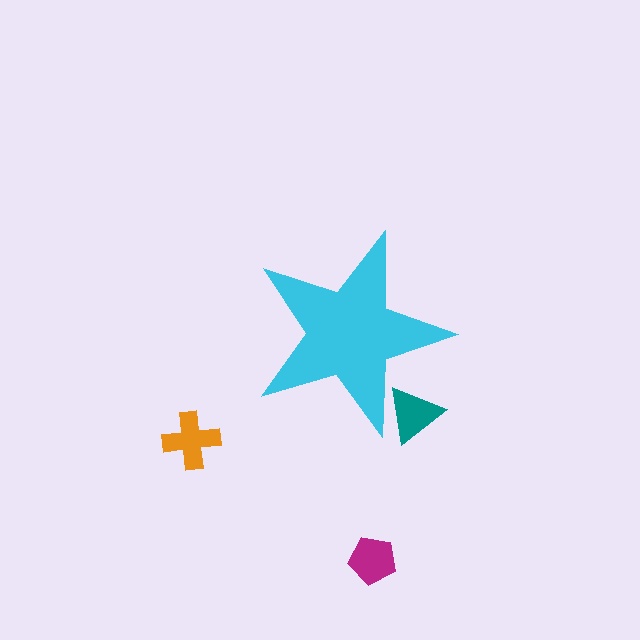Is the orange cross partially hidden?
No, the orange cross is fully visible.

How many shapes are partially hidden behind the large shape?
1 shape is partially hidden.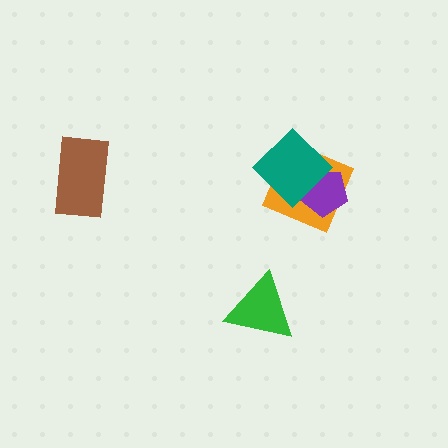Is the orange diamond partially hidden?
Yes, it is partially covered by another shape.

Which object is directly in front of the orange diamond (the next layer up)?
The purple pentagon is directly in front of the orange diamond.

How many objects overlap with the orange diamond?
2 objects overlap with the orange diamond.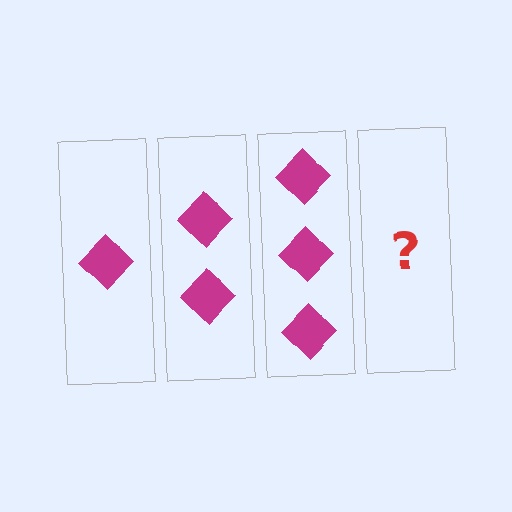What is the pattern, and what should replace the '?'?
The pattern is that each step adds one more diamond. The '?' should be 4 diamonds.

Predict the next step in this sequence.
The next step is 4 diamonds.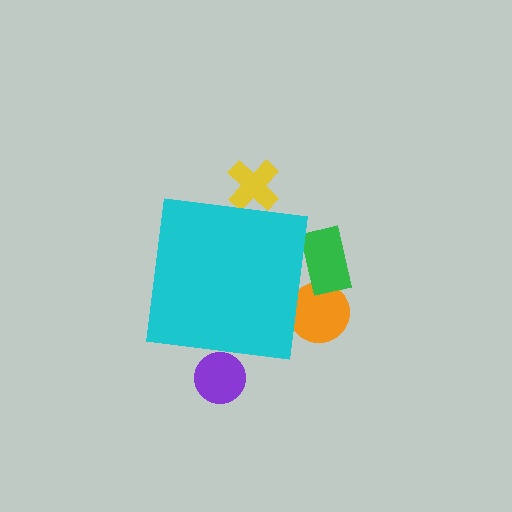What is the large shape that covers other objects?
A cyan square.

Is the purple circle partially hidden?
Yes, the purple circle is partially hidden behind the cyan square.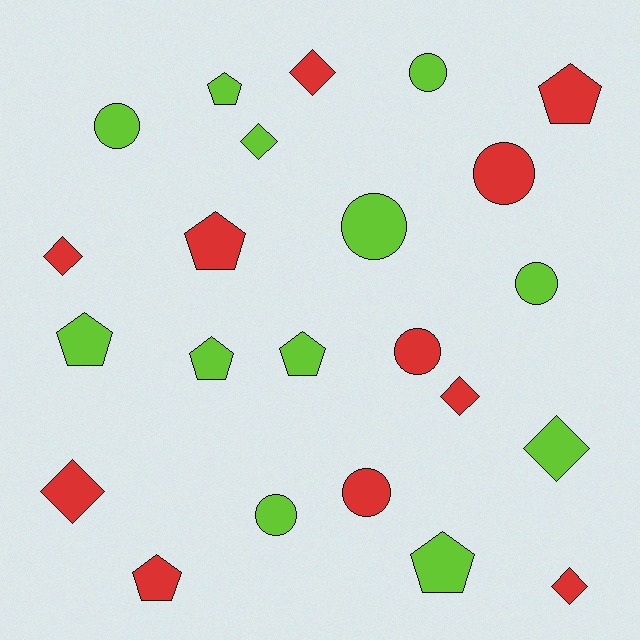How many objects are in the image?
There are 23 objects.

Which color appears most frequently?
Lime, with 12 objects.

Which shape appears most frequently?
Pentagon, with 8 objects.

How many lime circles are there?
There are 5 lime circles.